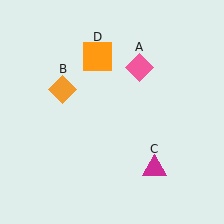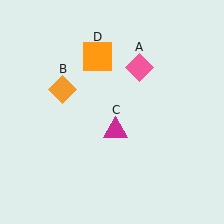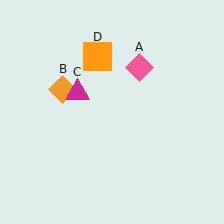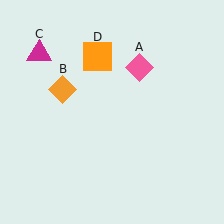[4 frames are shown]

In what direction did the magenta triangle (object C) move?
The magenta triangle (object C) moved up and to the left.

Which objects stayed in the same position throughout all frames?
Pink diamond (object A) and orange diamond (object B) and orange square (object D) remained stationary.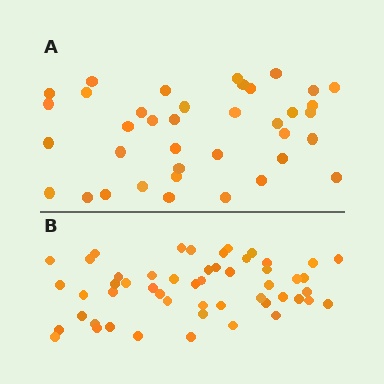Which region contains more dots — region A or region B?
Region B (the bottom region) has more dots.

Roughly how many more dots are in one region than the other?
Region B has approximately 15 more dots than region A.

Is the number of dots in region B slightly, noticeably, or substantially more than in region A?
Region B has noticeably more, but not dramatically so. The ratio is roughly 1.4 to 1.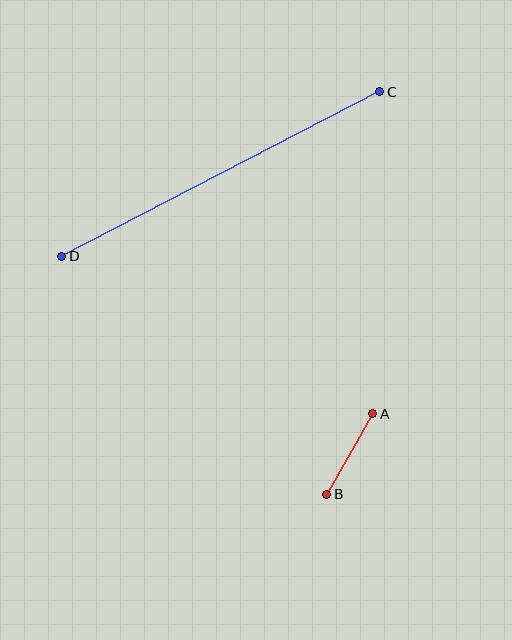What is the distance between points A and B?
The distance is approximately 93 pixels.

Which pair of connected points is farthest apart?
Points C and D are farthest apart.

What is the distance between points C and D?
The distance is approximately 358 pixels.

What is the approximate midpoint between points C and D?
The midpoint is at approximately (221, 174) pixels.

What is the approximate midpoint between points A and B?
The midpoint is at approximately (350, 454) pixels.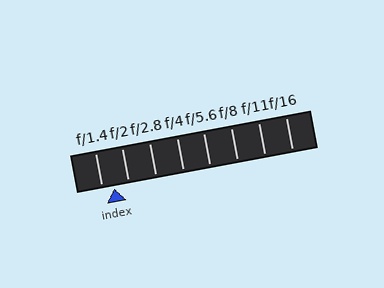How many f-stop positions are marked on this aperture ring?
There are 8 f-stop positions marked.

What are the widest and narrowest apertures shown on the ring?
The widest aperture shown is f/1.4 and the narrowest is f/16.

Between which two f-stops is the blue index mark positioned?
The index mark is between f/1.4 and f/2.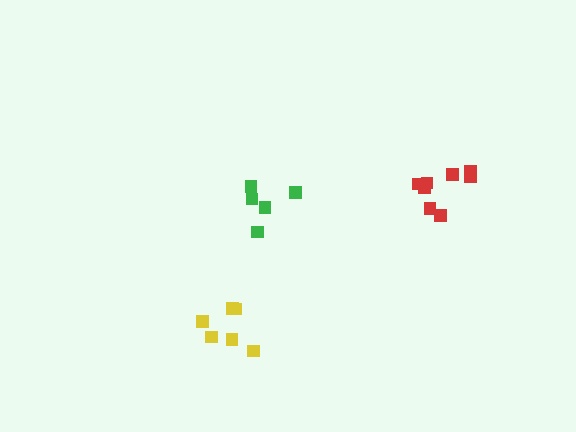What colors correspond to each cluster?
The clusters are colored: green, yellow, red.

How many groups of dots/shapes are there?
There are 3 groups.